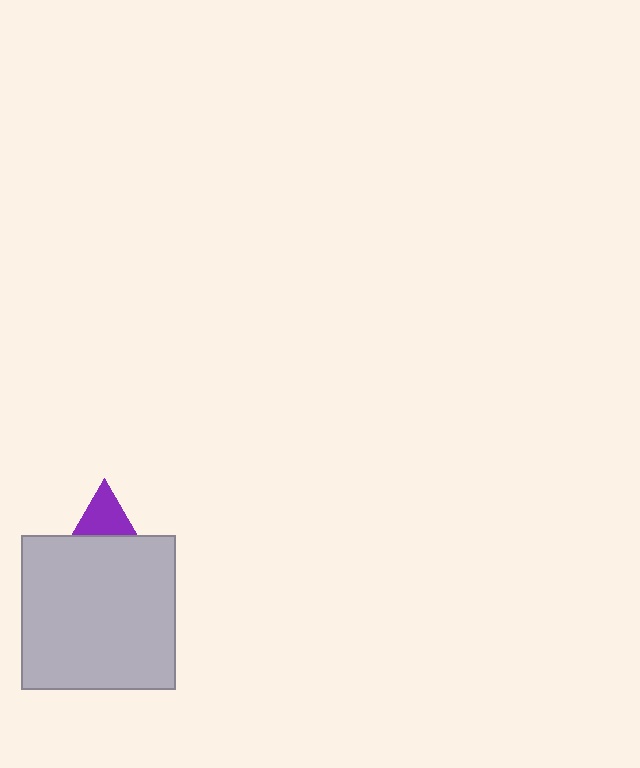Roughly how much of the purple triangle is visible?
About half of it is visible (roughly 52%).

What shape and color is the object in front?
The object in front is a light gray square.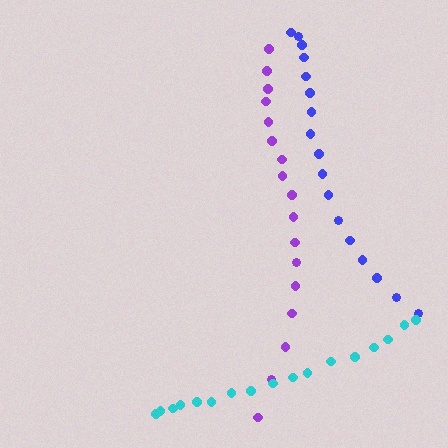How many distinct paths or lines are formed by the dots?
There are 3 distinct paths.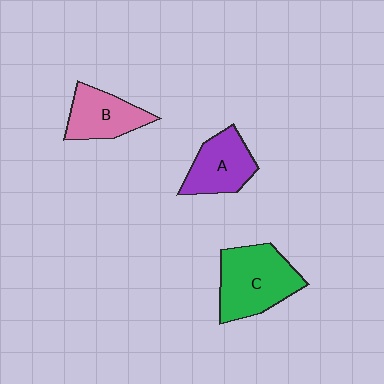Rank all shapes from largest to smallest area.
From largest to smallest: C (green), A (purple), B (pink).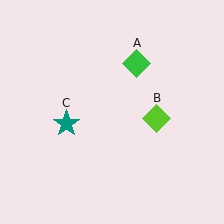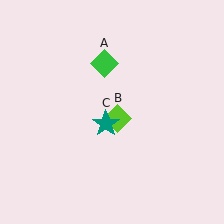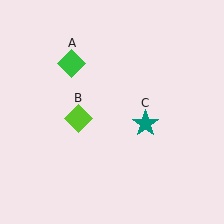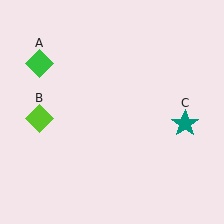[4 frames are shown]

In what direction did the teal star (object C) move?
The teal star (object C) moved right.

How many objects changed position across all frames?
3 objects changed position: green diamond (object A), lime diamond (object B), teal star (object C).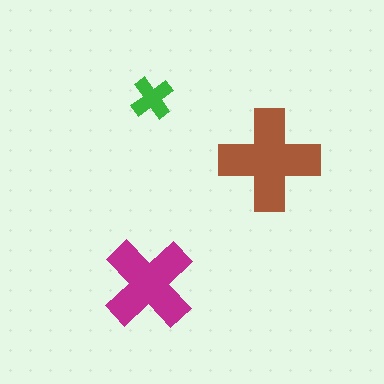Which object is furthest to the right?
The brown cross is rightmost.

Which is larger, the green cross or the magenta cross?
The magenta one.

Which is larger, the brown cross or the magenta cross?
The brown one.